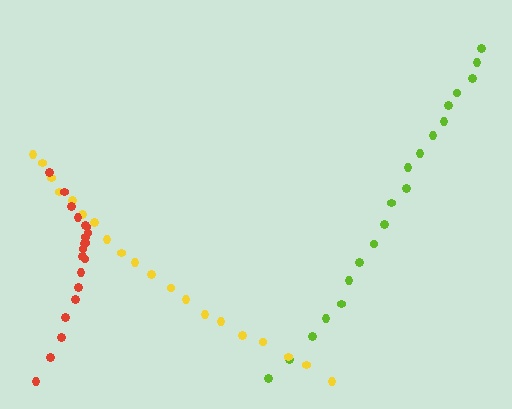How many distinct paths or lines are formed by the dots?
There are 3 distinct paths.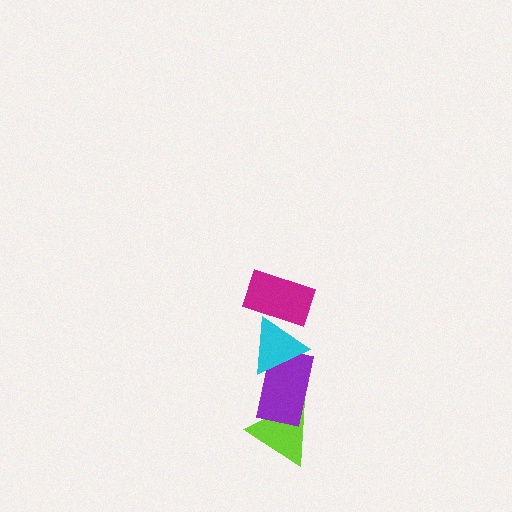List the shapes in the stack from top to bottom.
From top to bottom: the magenta rectangle, the cyan triangle, the purple rectangle, the lime triangle.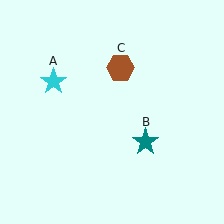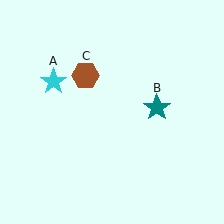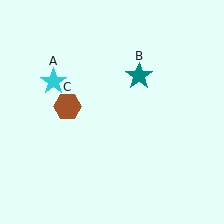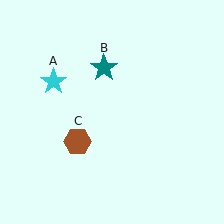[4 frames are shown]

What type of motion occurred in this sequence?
The teal star (object B), brown hexagon (object C) rotated counterclockwise around the center of the scene.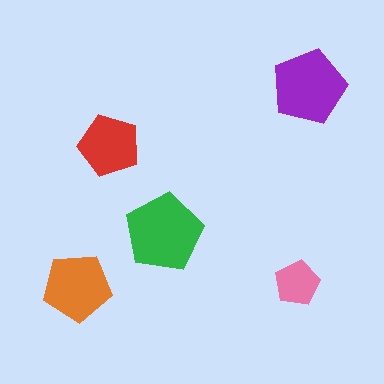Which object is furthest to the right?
The purple pentagon is rightmost.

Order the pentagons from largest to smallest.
the green one, the purple one, the orange one, the red one, the pink one.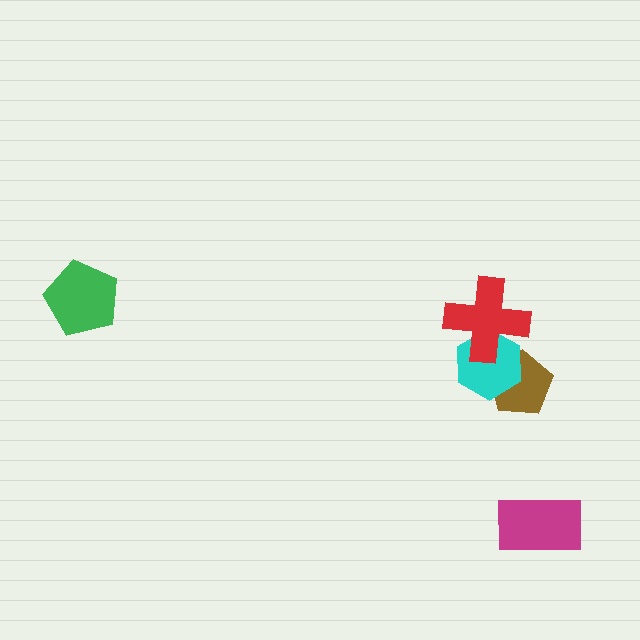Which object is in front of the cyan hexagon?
The red cross is in front of the cyan hexagon.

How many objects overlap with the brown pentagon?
1 object overlaps with the brown pentagon.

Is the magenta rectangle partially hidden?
No, no other shape covers it.